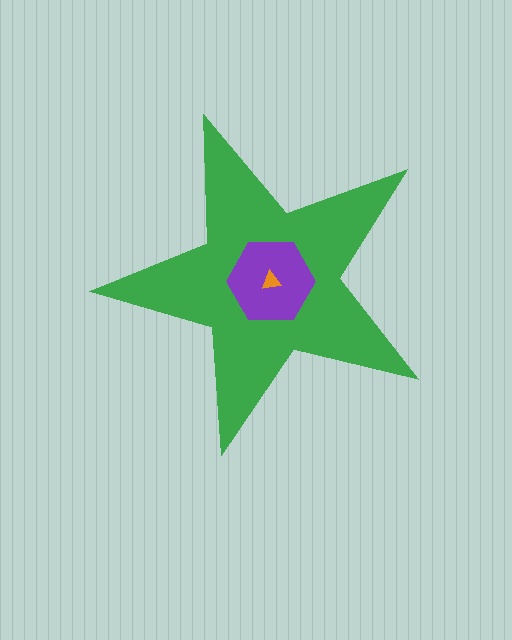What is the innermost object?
The orange triangle.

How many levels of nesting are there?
3.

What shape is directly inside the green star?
The purple hexagon.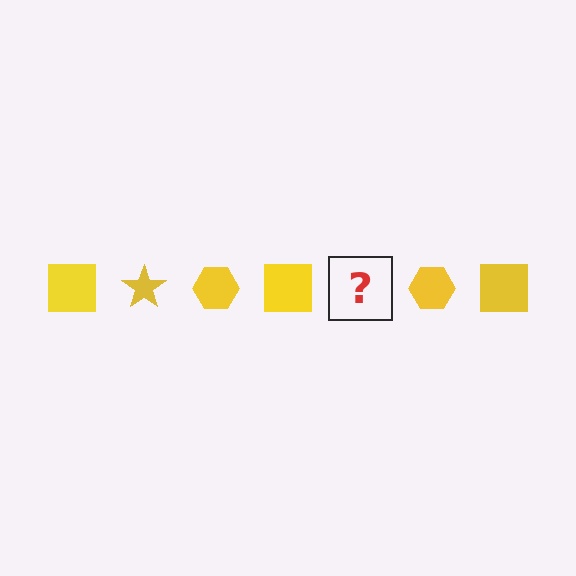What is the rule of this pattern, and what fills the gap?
The rule is that the pattern cycles through square, star, hexagon shapes in yellow. The gap should be filled with a yellow star.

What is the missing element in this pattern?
The missing element is a yellow star.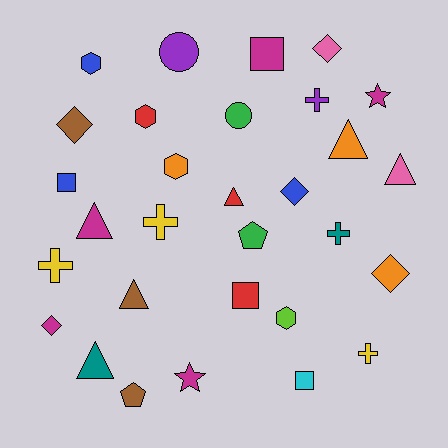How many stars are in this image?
There are 2 stars.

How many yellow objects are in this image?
There are 3 yellow objects.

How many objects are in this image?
There are 30 objects.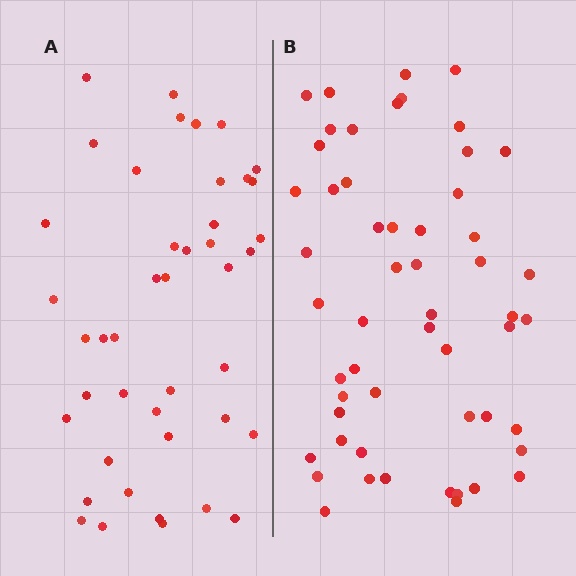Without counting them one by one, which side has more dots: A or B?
Region B (the right region) has more dots.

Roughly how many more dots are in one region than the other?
Region B has roughly 12 or so more dots than region A.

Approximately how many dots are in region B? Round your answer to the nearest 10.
About 50 dots. (The exact count is 54, which rounds to 50.)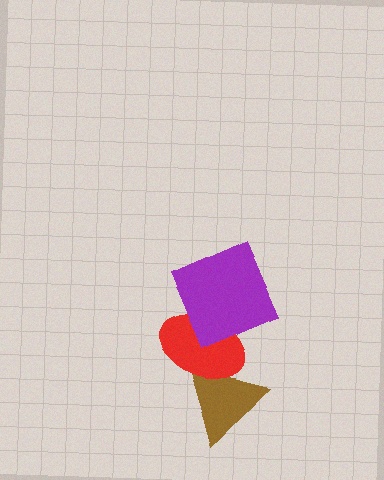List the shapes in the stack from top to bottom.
From top to bottom: the purple square, the red ellipse, the brown triangle.